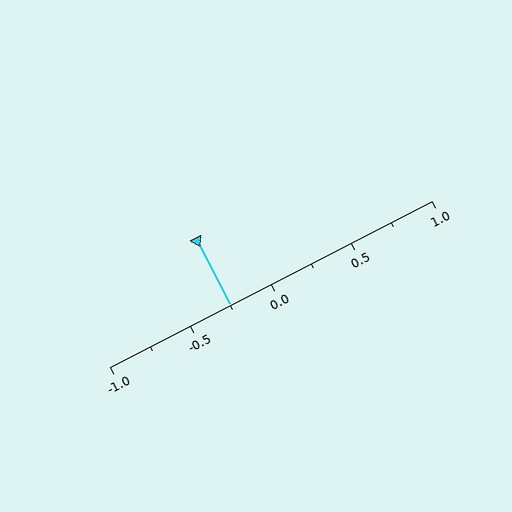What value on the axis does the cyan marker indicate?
The marker indicates approximately -0.25.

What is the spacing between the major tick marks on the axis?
The major ticks are spaced 0.5 apart.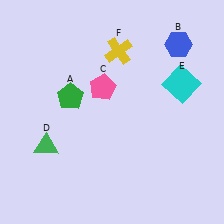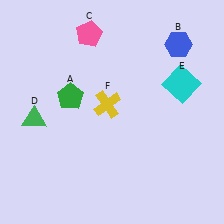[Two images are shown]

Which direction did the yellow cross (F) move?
The yellow cross (F) moved down.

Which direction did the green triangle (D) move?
The green triangle (D) moved up.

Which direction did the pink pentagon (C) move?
The pink pentagon (C) moved up.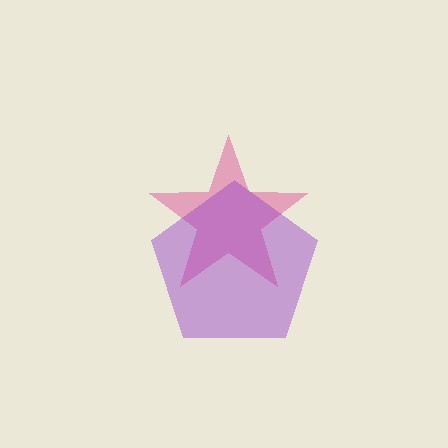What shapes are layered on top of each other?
The layered shapes are: a pink star, a purple pentagon.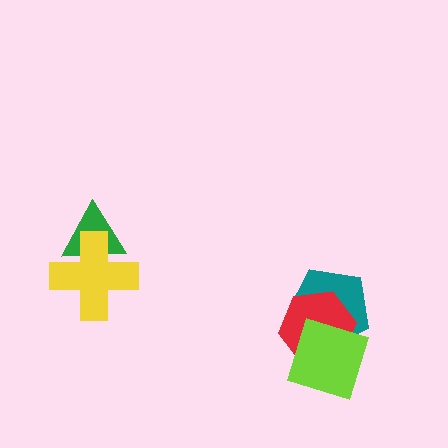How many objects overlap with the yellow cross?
1 object overlaps with the yellow cross.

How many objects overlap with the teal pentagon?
2 objects overlap with the teal pentagon.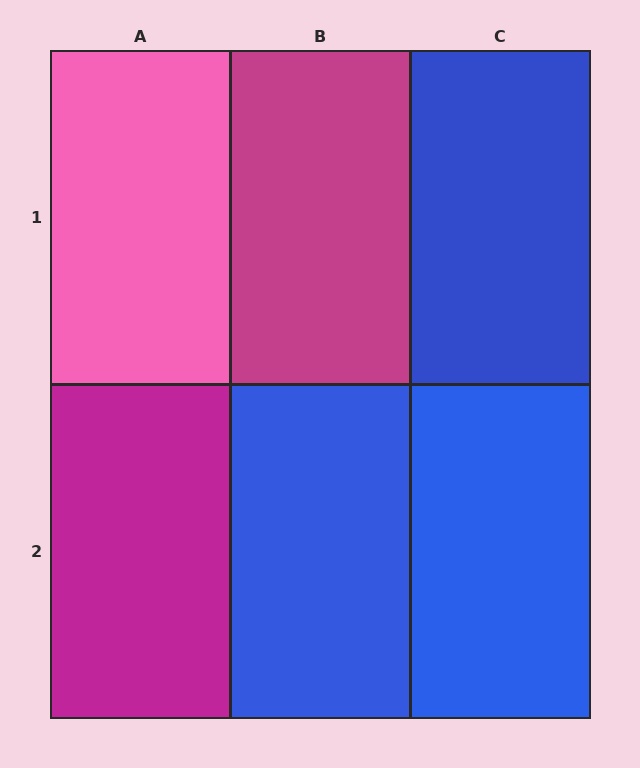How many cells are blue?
3 cells are blue.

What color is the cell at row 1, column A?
Pink.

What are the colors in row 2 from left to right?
Magenta, blue, blue.